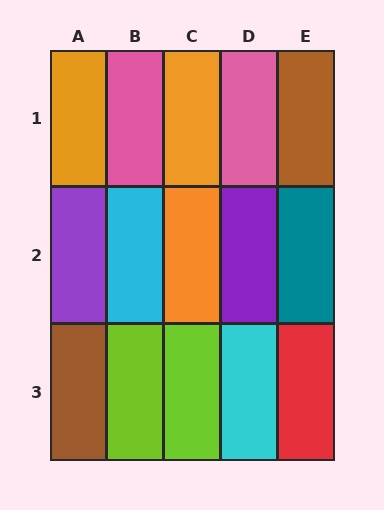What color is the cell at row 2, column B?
Cyan.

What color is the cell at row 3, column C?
Lime.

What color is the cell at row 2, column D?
Purple.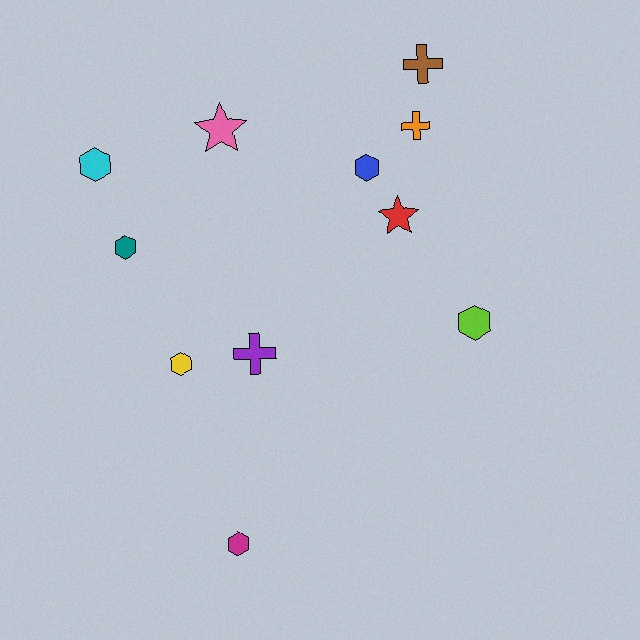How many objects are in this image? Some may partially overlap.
There are 11 objects.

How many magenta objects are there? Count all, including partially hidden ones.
There is 1 magenta object.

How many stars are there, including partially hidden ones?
There are 2 stars.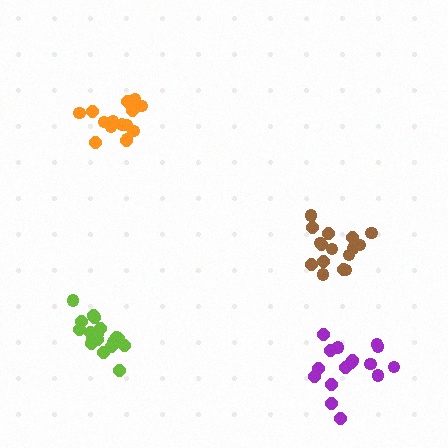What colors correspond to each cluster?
The clusters are colored: orange, purple, lime, brown.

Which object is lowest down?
The purple cluster is bottommost.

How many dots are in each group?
Group 1: 16 dots, Group 2: 16 dots, Group 3: 18 dots, Group 4: 17 dots (67 total).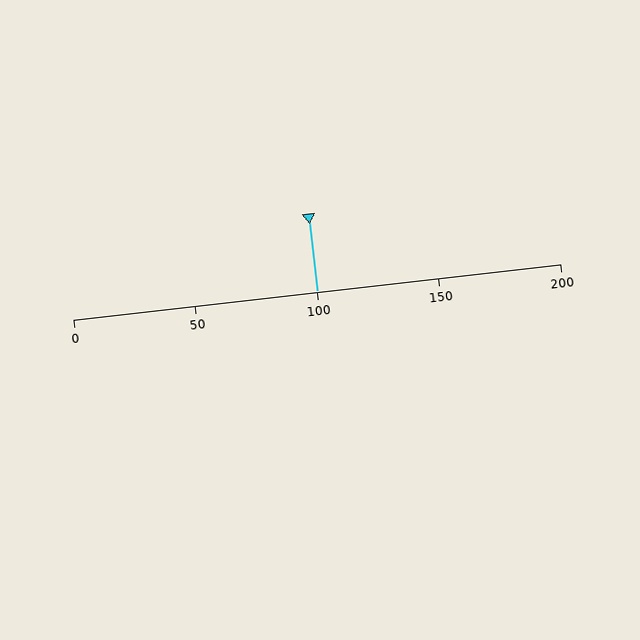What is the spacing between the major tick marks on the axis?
The major ticks are spaced 50 apart.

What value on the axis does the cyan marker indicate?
The marker indicates approximately 100.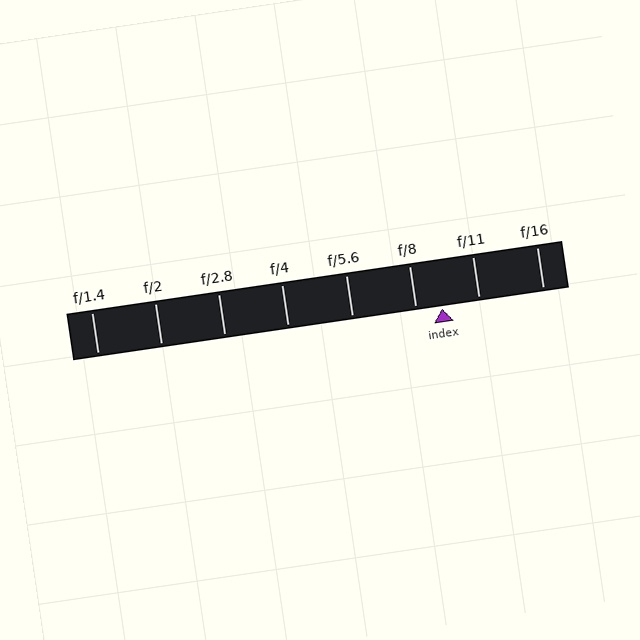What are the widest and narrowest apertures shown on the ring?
The widest aperture shown is f/1.4 and the narrowest is f/16.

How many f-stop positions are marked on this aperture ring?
There are 8 f-stop positions marked.